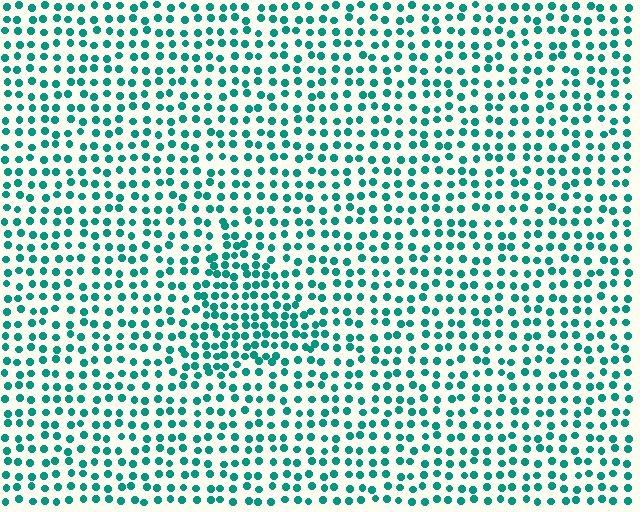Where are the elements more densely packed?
The elements are more densely packed inside the triangle boundary.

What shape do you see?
I see a triangle.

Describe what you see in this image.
The image contains small teal elements arranged at two different densities. A triangle-shaped region is visible where the elements are more densely packed than the surrounding area.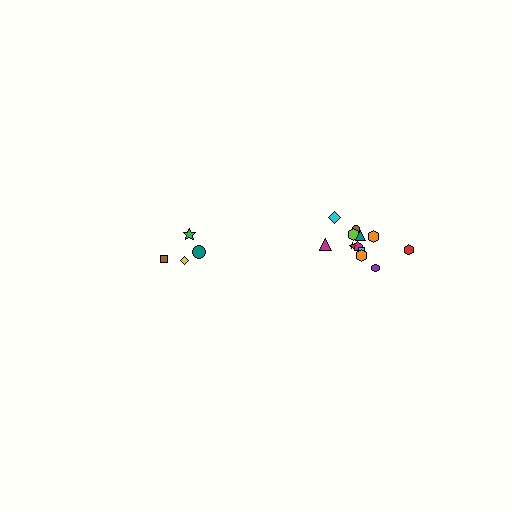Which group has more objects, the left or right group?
The right group.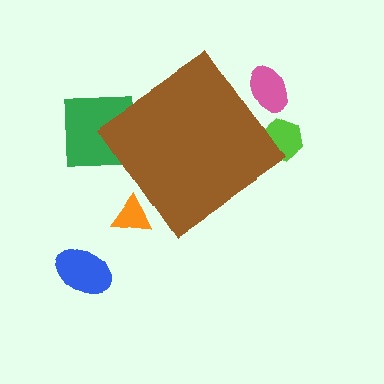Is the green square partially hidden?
Yes, the green square is partially hidden behind the brown diamond.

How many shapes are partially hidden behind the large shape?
4 shapes are partially hidden.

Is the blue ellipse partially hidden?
No, the blue ellipse is fully visible.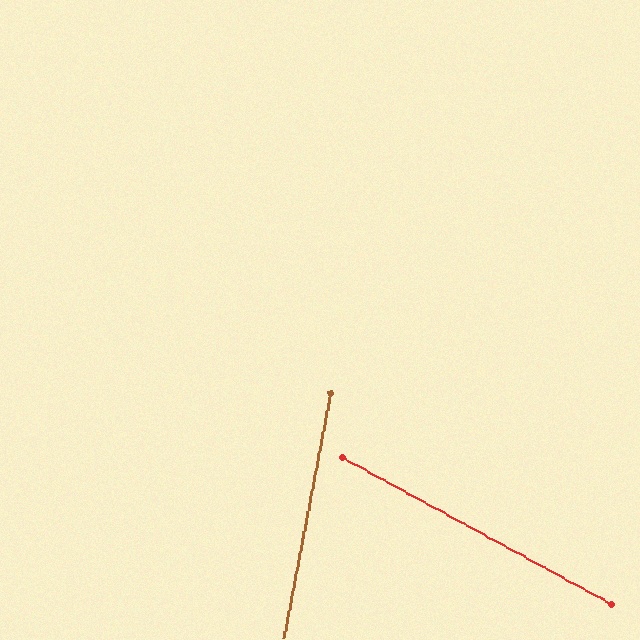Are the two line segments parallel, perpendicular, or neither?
Neither parallel nor perpendicular — they differ by about 72°.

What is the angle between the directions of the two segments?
Approximately 72 degrees.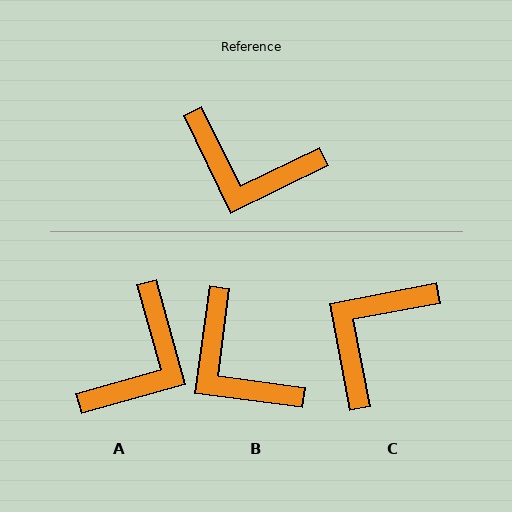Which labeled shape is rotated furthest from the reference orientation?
C, about 105 degrees away.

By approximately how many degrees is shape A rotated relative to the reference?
Approximately 80 degrees counter-clockwise.